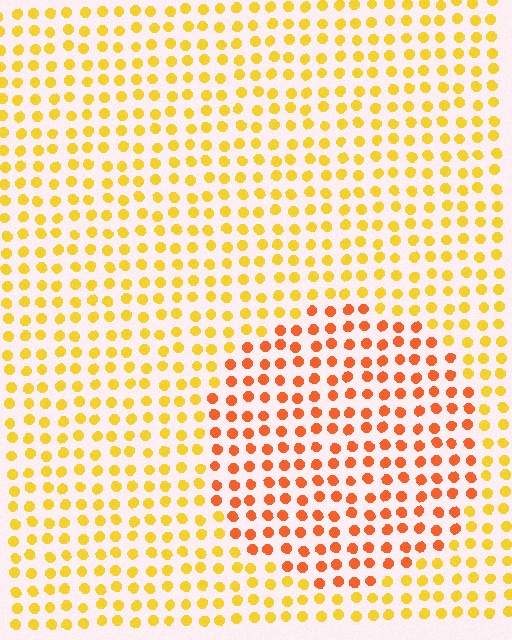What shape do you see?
I see a circle.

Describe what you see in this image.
The image is filled with small yellow elements in a uniform arrangement. A circle-shaped region is visible where the elements are tinted to a slightly different hue, forming a subtle color boundary.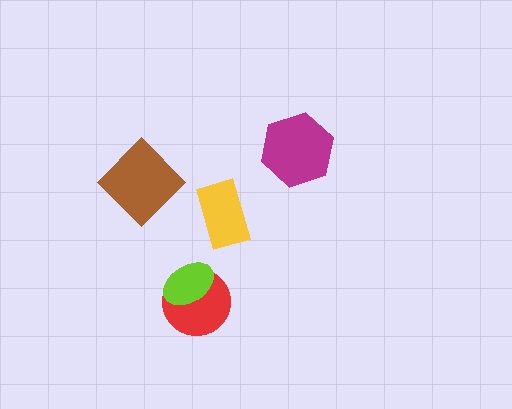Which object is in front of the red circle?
The lime ellipse is in front of the red circle.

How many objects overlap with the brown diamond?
0 objects overlap with the brown diamond.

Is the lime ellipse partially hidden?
No, no other shape covers it.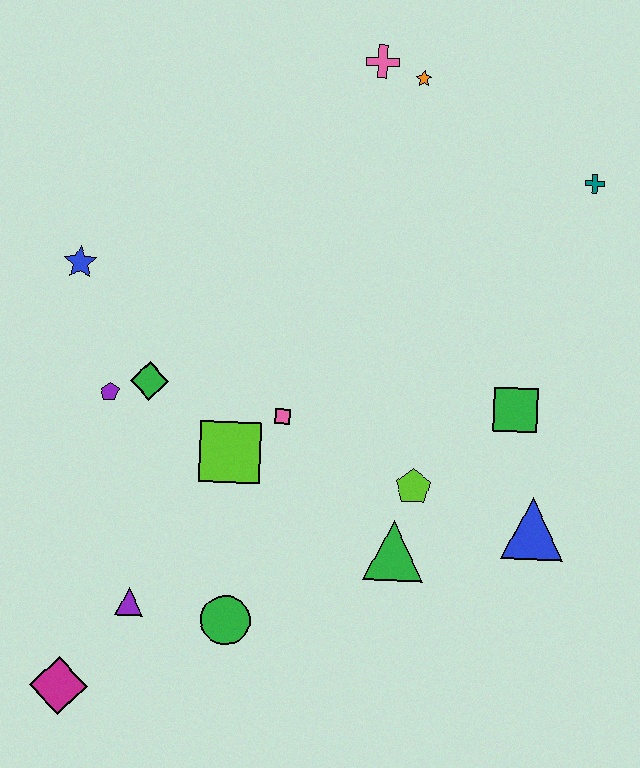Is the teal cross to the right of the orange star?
Yes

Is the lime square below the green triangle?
No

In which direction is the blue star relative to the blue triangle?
The blue star is to the left of the blue triangle.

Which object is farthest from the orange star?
The magenta diamond is farthest from the orange star.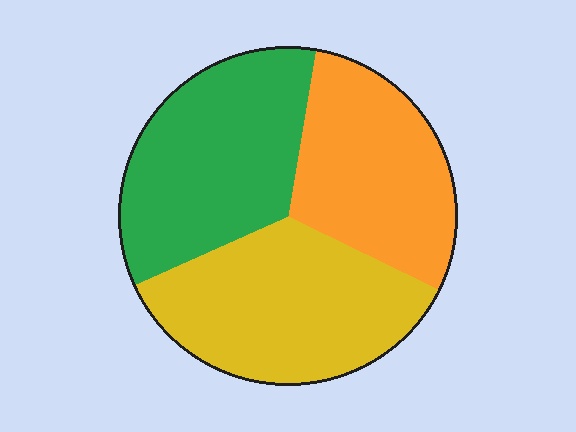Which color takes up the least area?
Orange, at roughly 30%.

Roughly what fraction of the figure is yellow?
Yellow takes up about three eighths (3/8) of the figure.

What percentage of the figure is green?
Green covers about 35% of the figure.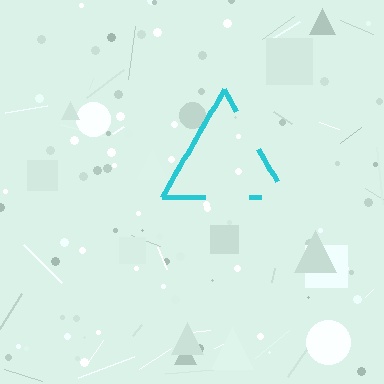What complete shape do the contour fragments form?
The contour fragments form a triangle.